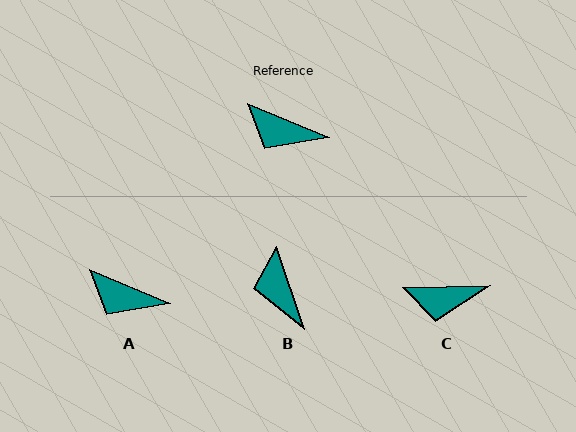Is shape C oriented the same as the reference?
No, it is off by about 24 degrees.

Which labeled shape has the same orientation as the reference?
A.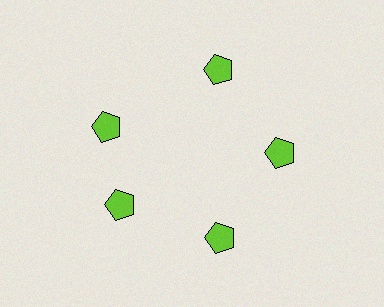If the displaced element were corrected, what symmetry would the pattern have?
It would have 5-fold rotational symmetry — the pattern would map onto itself every 72 degrees.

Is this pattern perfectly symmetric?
No. The 5 lime pentagons are arranged in a ring, but one element near the 10 o'clock position is rotated out of alignment along the ring, breaking the 5-fold rotational symmetry.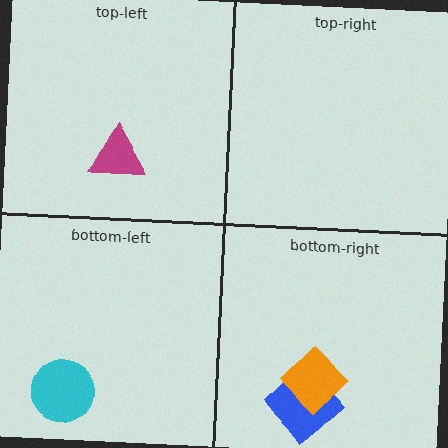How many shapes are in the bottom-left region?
1.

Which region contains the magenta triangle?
The top-left region.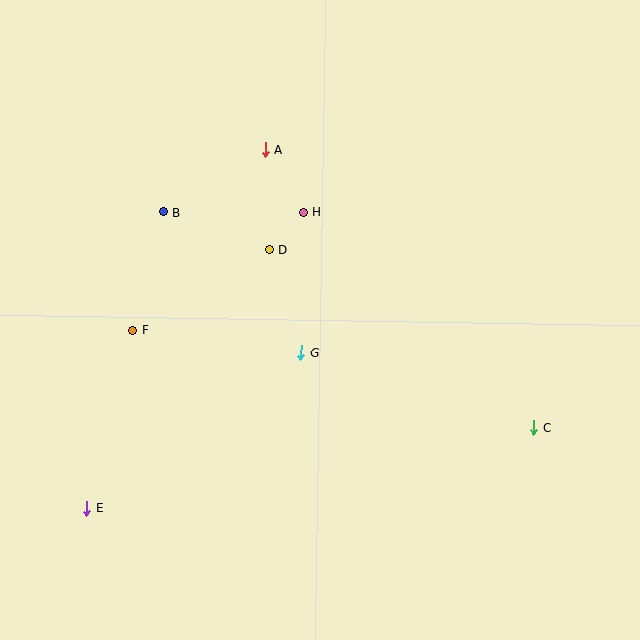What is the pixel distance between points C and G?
The distance between C and G is 244 pixels.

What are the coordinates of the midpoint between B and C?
The midpoint between B and C is at (348, 320).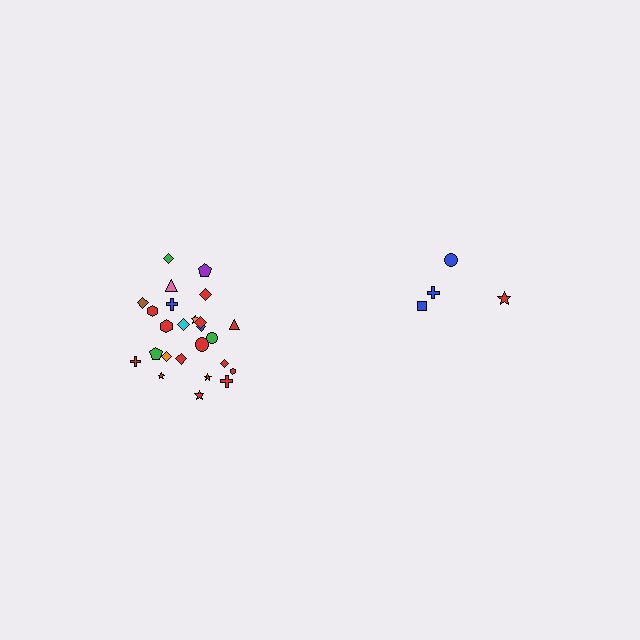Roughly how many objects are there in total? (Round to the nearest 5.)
Roughly 30 objects in total.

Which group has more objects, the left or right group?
The left group.